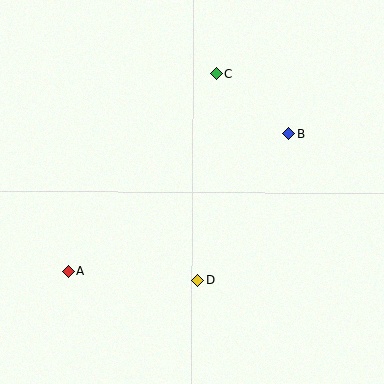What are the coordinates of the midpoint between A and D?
The midpoint between A and D is at (133, 276).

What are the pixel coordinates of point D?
Point D is at (198, 280).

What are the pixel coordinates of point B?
Point B is at (289, 133).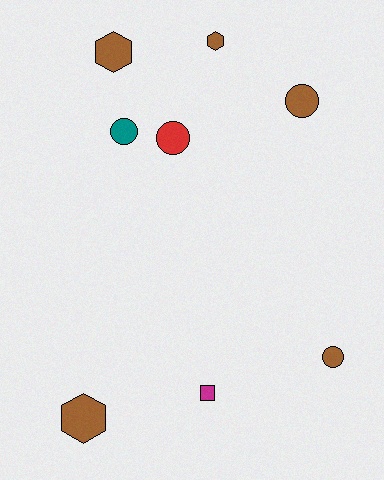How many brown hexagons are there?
There are 3 brown hexagons.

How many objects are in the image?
There are 8 objects.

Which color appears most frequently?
Brown, with 5 objects.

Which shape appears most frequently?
Circle, with 4 objects.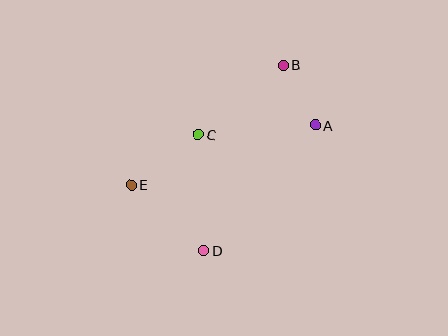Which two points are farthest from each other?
Points B and D are farthest from each other.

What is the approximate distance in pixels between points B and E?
The distance between B and E is approximately 193 pixels.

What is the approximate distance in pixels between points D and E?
The distance between D and E is approximately 98 pixels.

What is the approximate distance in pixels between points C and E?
The distance between C and E is approximately 84 pixels.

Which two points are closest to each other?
Points A and B are closest to each other.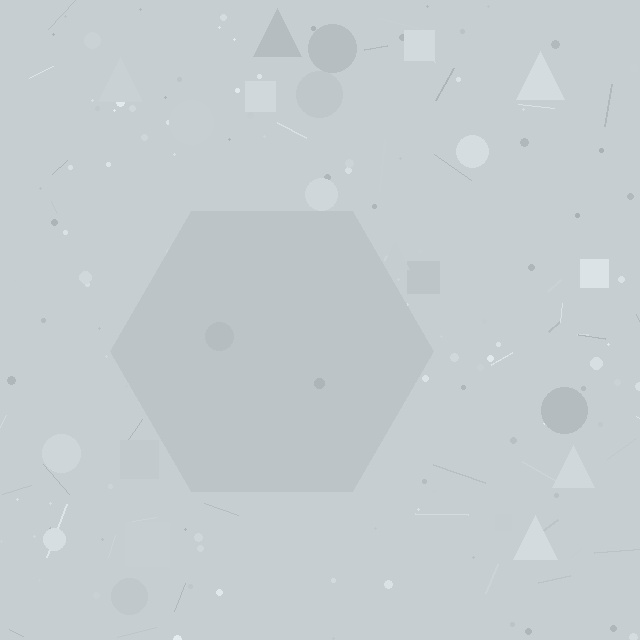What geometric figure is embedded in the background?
A hexagon is embedded in the background.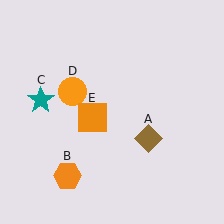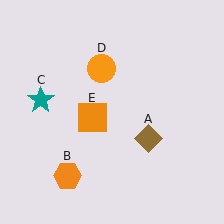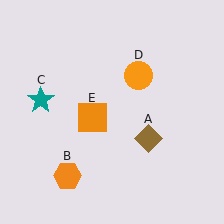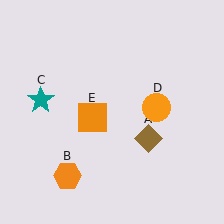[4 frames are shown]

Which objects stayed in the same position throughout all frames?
Brown diamond (object A) and orange hexagon (object B) and teal star (object C) and orange square (object E) remained stationary.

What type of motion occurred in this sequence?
The orange circle (object D) rotated clockwise around the center of the scene.